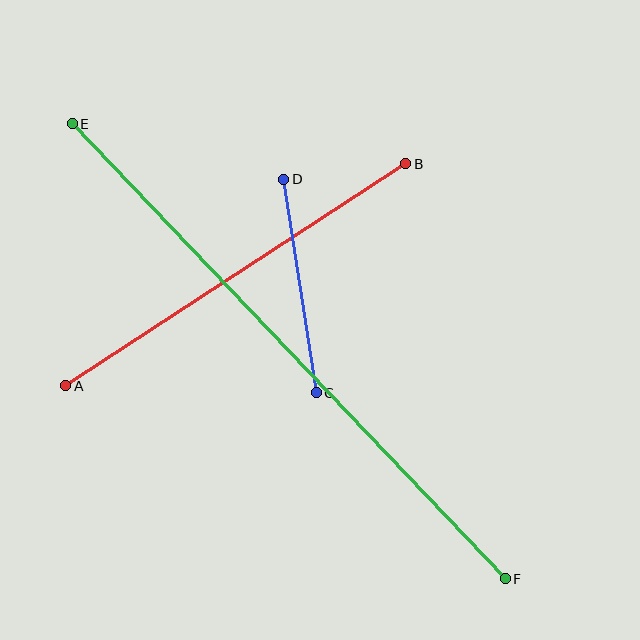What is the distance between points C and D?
The distance is approximately 216 pixels.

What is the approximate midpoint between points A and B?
The midpoint is at approximately (236, 275) pixels.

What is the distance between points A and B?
The distance is approximately 406 pixels.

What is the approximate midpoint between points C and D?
The midpoint is at approximately (300, 286) pixels.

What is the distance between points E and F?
The distance is approximately 628 pixels.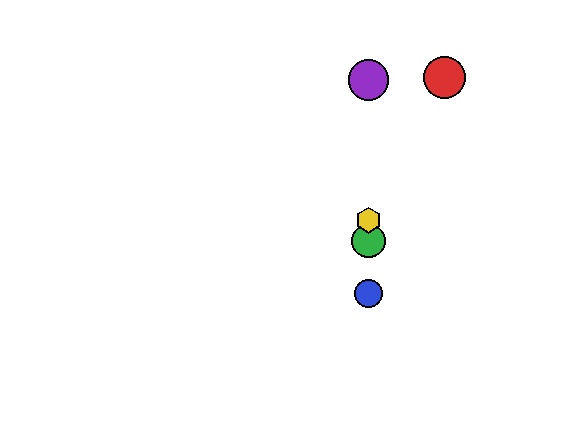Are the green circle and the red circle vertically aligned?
No, the green circle is at x≈368 and the red circle is at x≈444.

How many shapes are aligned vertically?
4 shapes (the blue circle, the green circle, the yellow hexagon, the purple circle) are aligned vertically.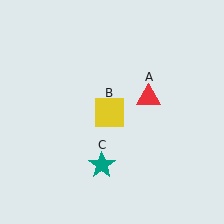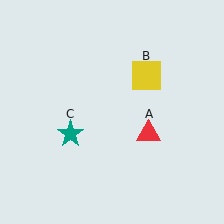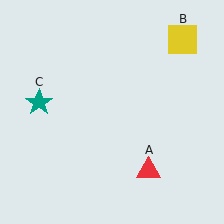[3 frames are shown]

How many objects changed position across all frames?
3 objects changed position: red triangle (object A), yellow square (object B), teal star (object C).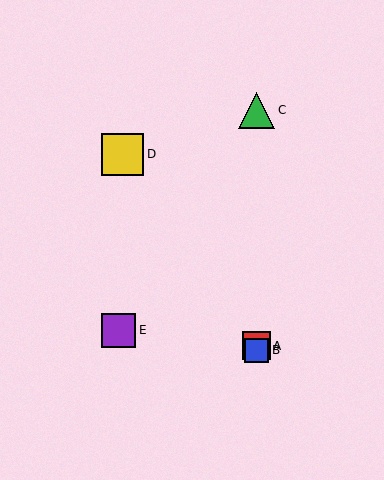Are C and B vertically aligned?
Yes, both are at x≈257.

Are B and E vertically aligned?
No, B is at x≈257 and E is at x≈119.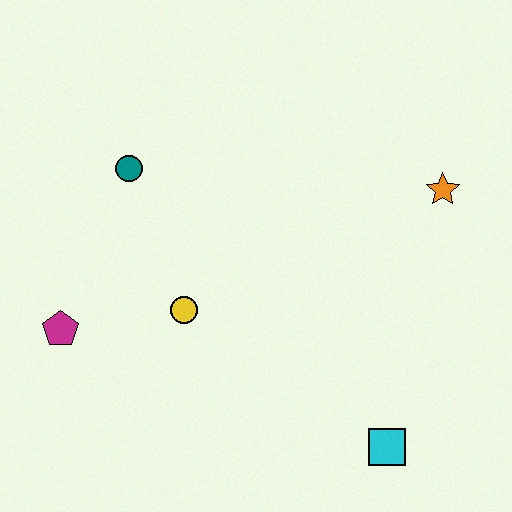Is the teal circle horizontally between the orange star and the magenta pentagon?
Yes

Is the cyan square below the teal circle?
Yes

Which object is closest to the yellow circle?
The magenta pentagon is closest to the yellow circle.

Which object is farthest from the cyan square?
The teal circle is farthest from the cyan square.